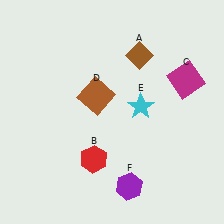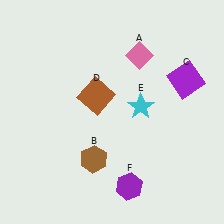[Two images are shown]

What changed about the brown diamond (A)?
In Image 1, A is brown. In Image 2, it changed to pink.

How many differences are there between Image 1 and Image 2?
There are 3 differences between the two images.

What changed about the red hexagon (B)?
In Image 1, B is red. In Image 2, it changed to brown.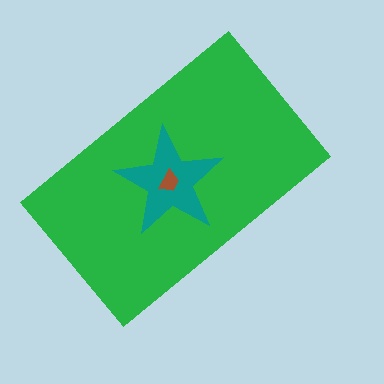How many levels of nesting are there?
3.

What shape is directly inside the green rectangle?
The teal star.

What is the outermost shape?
The green rectangle.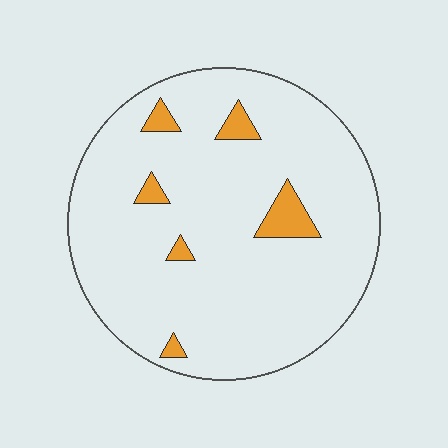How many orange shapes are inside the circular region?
6.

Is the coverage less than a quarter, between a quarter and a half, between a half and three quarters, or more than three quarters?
Less than a quarter.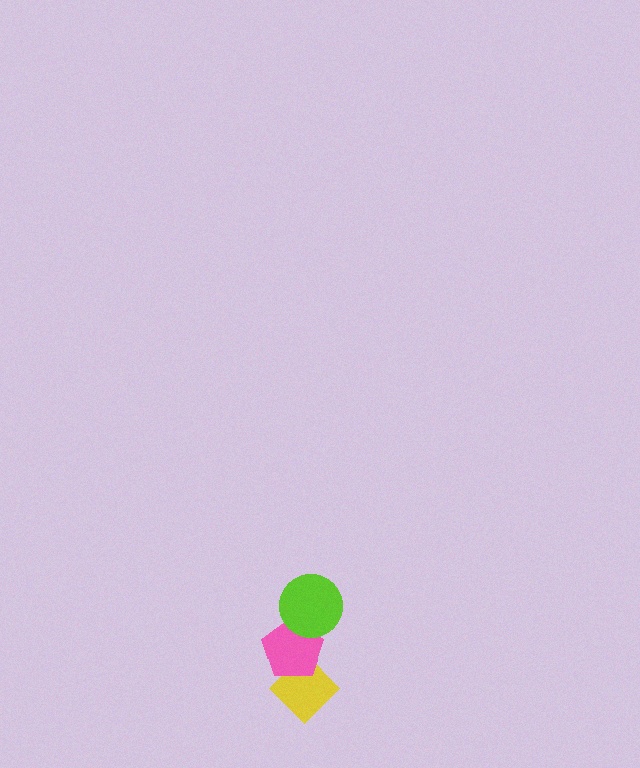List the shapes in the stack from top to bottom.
From top to bottom: the lime circle, the pink pentagon, the yellow diamond.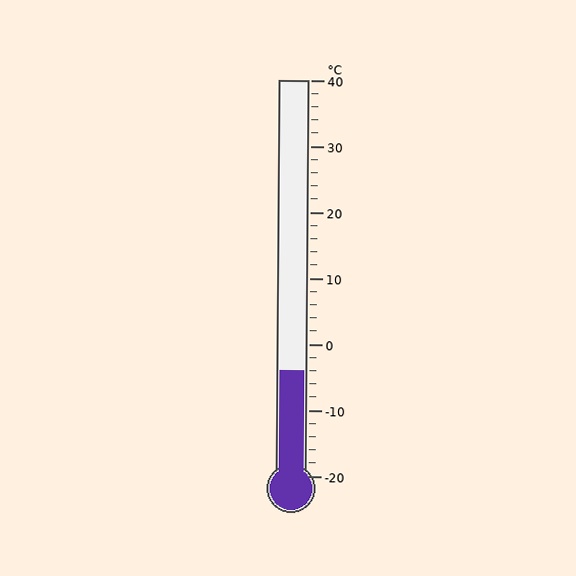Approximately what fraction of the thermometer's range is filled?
The thermometer is filled to approximately 25% of its range.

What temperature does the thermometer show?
The thermometer shows approximately -4°C.